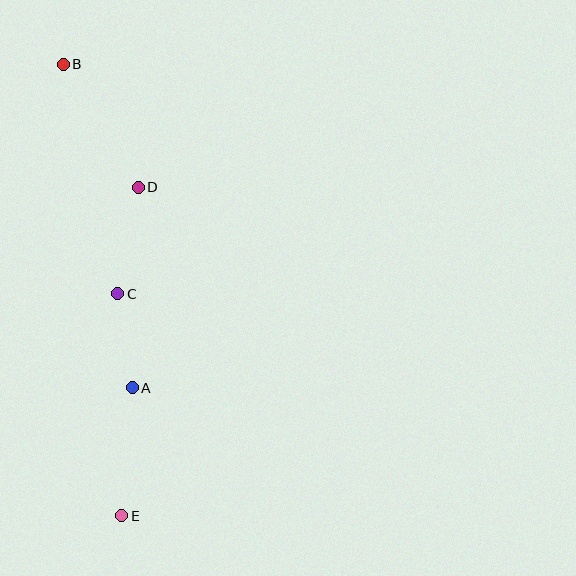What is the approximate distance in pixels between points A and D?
The distance between A and D is approximately 200 pixels.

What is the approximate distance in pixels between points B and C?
The distance between B and C is approximately 236 pixels.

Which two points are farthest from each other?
Points B and E are farthest from each other.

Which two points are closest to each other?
Points A and C are closest to each other.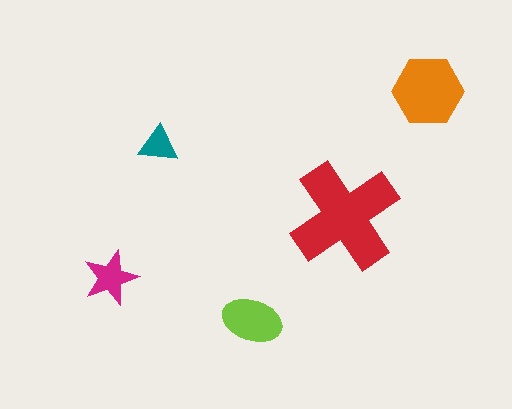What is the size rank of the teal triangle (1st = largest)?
5th.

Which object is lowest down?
The lime ellipse is bottommost.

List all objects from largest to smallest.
The red cross, the orange hexagon, the lime ellipse, the magenta star, the teal triangle.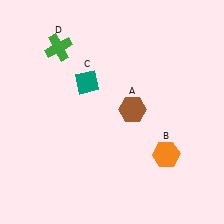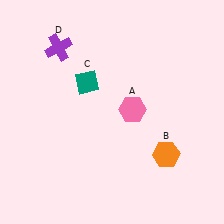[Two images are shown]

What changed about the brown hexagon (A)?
In Image 1, A is brown. In Image 2, it changed to pink.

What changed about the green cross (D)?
In Image 1, D is green. In Image 2, it changed to purple.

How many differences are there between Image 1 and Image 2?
There are 2 differences between the two images.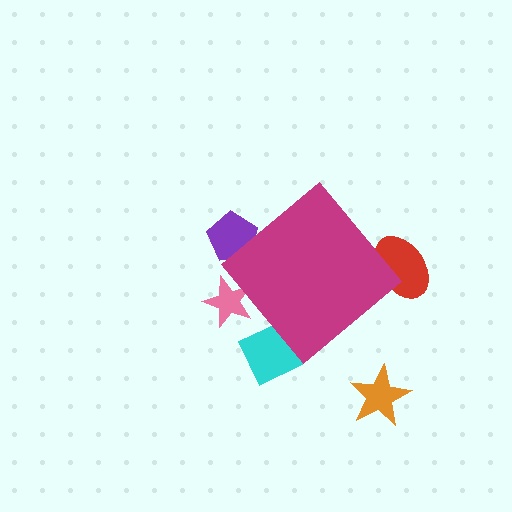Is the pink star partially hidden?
Yes, the pink star is partially hidden behind the magenta diamond.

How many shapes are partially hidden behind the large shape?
4 shapes are partially hidden.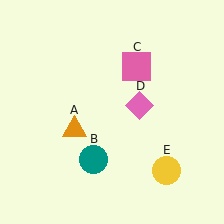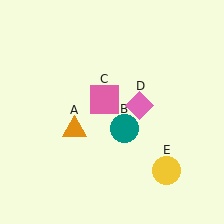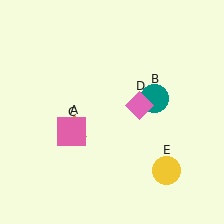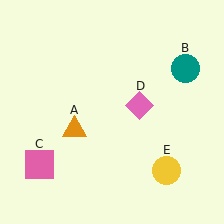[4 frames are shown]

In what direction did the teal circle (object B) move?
The teal circle (object B) moved up and to the right.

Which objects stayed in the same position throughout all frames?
Orange triangle (object A) and pink diamond (object D) and yellow circle (object E) remained stationary.